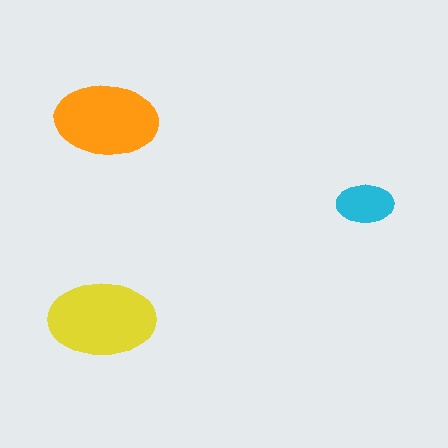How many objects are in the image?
There are 3 objects in the image.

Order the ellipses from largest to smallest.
the yellow one, the orange one, the cyan one.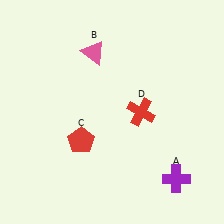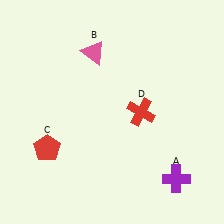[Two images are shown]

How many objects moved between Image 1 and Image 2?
1 object moved between the two images.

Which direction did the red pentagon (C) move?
The red pentagon (C) moved left.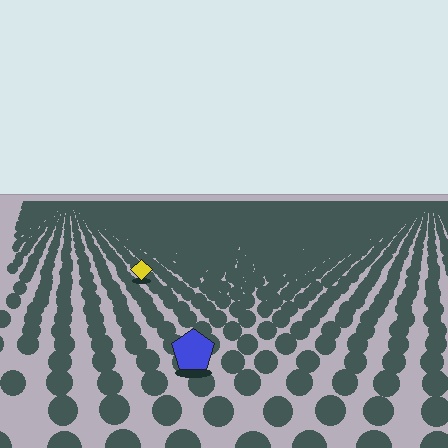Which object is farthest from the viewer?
The yellow diamond is farthest from the viewer. It appears smaller and the ground texture around it is denser.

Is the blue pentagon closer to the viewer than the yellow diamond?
Yes. The blue pentagon is closer — you can tell from the texture gradient: the ground texture is coarser near it.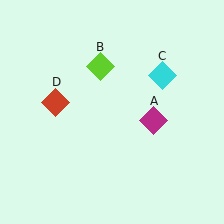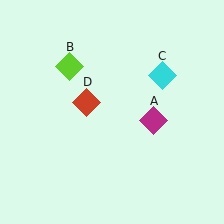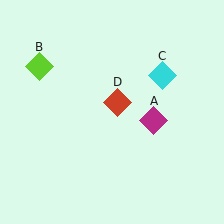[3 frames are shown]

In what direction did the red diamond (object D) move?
The red diamond (object D) moved right.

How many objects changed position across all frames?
2 objects changed position: lime diamond (object B), red diamond (object D).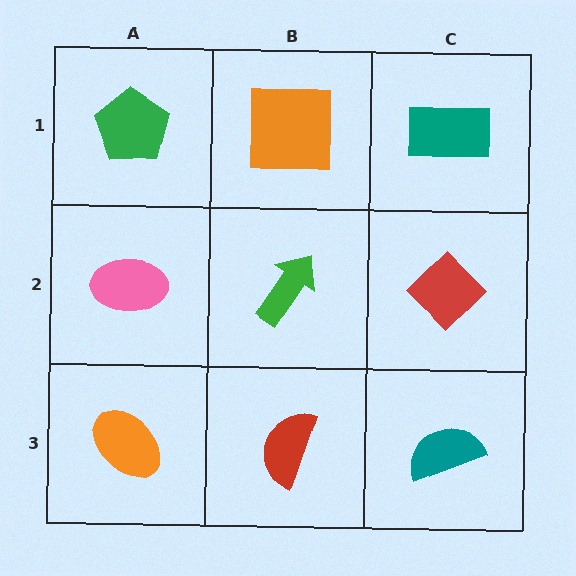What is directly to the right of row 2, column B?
A red diamond.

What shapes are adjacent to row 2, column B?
An orange square (row 1, column B), a red semicircle (row 3, column B), a pink ellipse (row 2, column A), a red diamond (row 2, column C).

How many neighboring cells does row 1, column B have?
3.